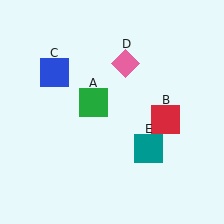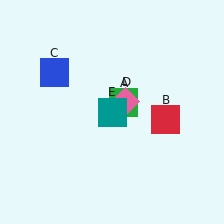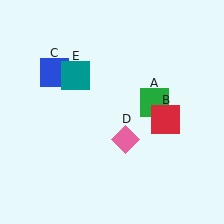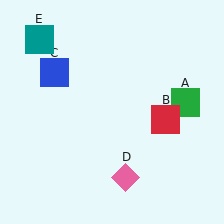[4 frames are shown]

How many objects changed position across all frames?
3 objects changed position: green square (object A), pink diamond (object D), teal square (object E).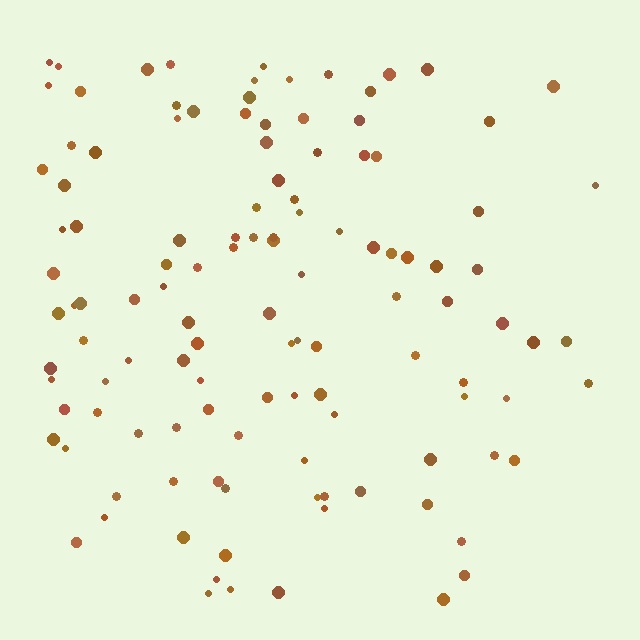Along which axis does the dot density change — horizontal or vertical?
Horizontal.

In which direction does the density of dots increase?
From right to left, with the left side densest.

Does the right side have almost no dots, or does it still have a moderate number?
Still a moderate number, just noticeably fewer than the left.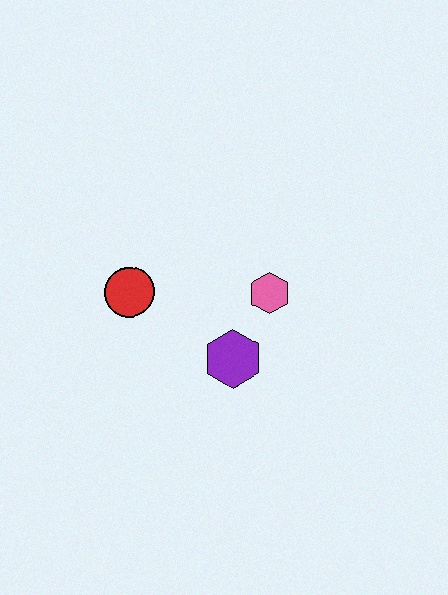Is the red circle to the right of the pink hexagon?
No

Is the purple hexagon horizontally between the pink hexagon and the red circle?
Yes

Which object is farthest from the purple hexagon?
The red circle is farthest from the purple hexagon.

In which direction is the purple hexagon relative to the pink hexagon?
The purple hexagon is below the pink hexagon.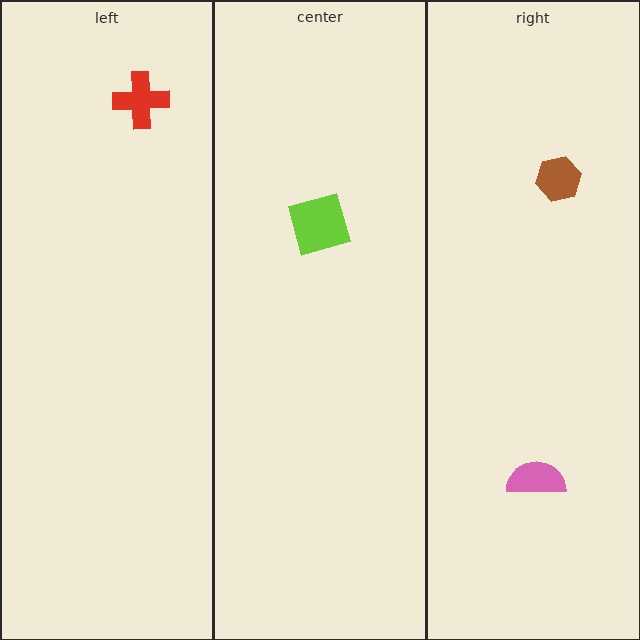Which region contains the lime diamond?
The center region.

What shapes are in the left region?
The red cross.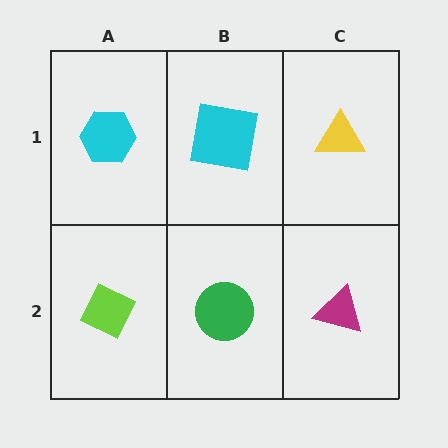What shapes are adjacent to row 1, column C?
A magenta triangle (row 2, column C), a cyan square (row 1, column B).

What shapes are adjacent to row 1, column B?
A green circle (row 2, column B), a cyan hexagon (row 1, column A), a yellow triangle (row 1, column C).